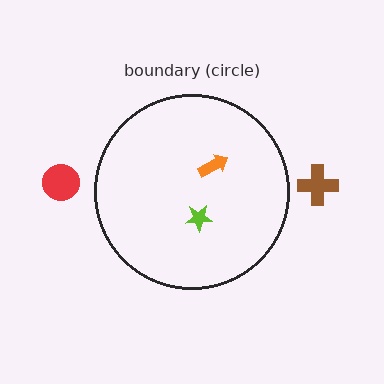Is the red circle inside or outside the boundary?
Outside.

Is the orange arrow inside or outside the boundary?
Inside.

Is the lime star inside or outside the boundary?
Inside.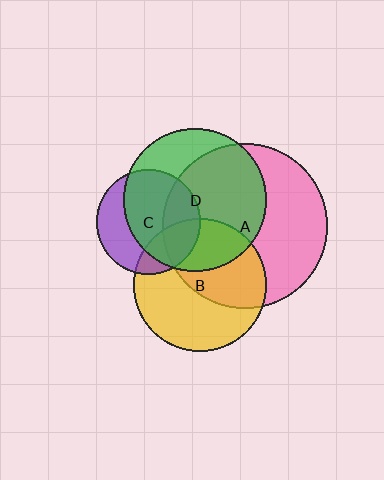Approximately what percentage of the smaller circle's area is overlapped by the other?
Approximately 65%.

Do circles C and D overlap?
Yes.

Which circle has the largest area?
Circle A (pink).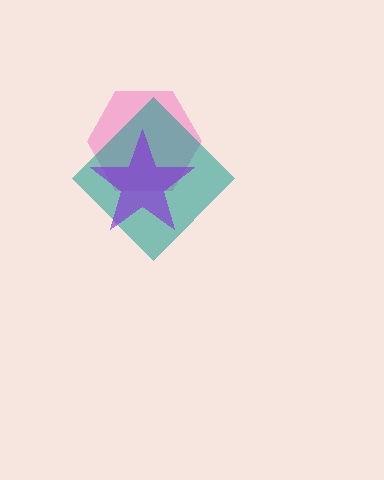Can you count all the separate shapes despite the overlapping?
Yes, there are 3 separate shapes.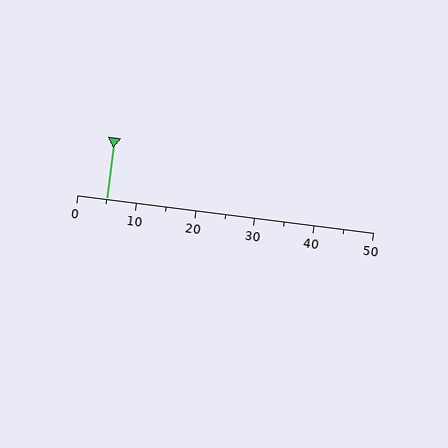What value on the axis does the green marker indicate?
The marker indicates approximately 5.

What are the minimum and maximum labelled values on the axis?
The axis runs from 0 to 50.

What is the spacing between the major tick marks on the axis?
The major ticks are spaced 10 apart.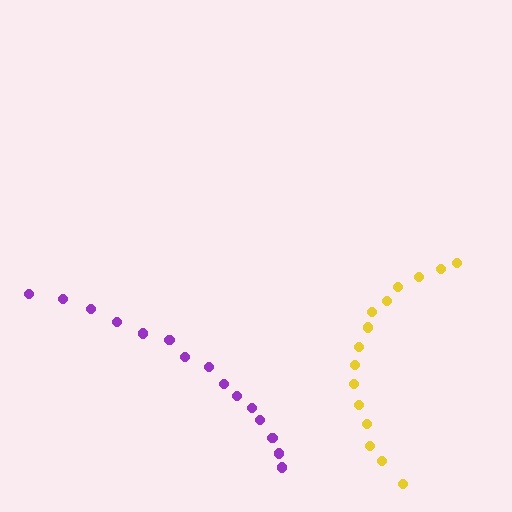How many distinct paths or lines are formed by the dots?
There are 2 distinct paths.